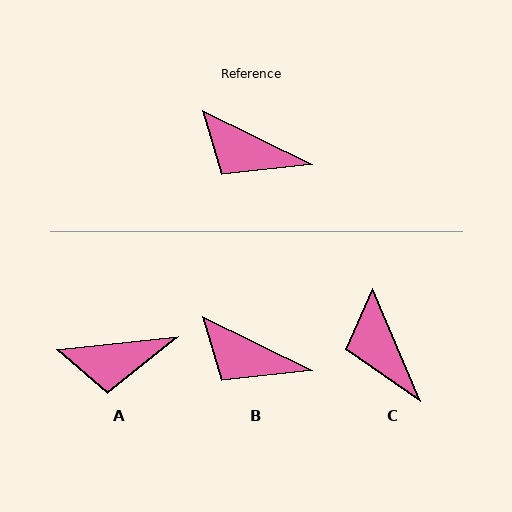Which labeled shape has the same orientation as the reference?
B.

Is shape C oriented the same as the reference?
No, it is off by about 41 degrees.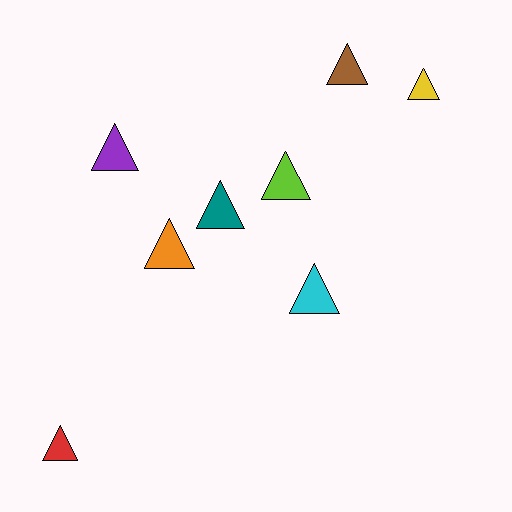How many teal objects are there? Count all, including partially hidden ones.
There is 1 teal object.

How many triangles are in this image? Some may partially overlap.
There are 8 triangles.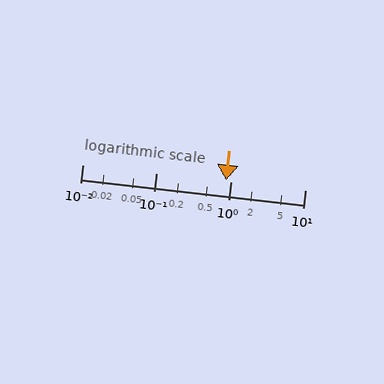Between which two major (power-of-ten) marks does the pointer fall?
The pointer is between 0.1 and 1.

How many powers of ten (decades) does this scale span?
The scale spans 3 decades, from 0.01 to 10.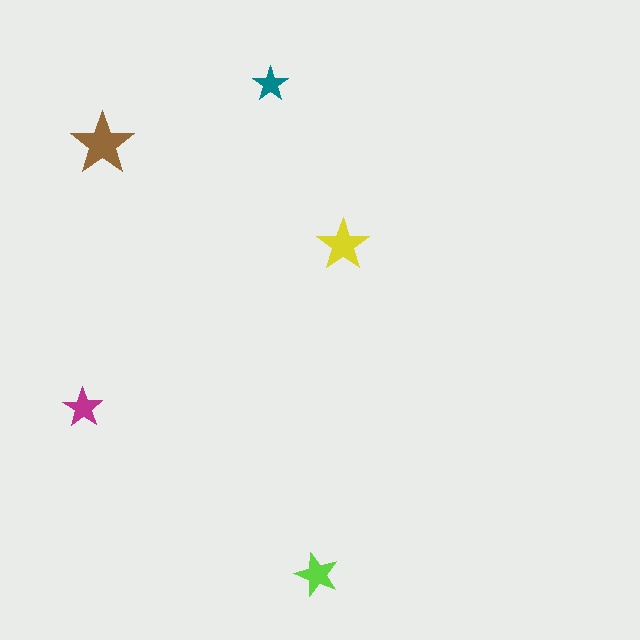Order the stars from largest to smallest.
the brown one, the yellow one, the lime one, the magenta one, the teal one.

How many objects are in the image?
There are 5 objects in the image.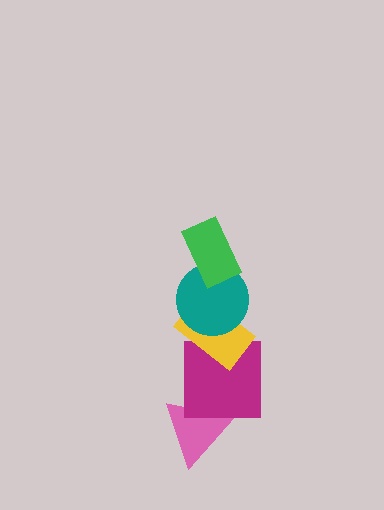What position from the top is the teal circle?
The teal circle is 2nd from the top.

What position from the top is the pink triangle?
The pink triangle is 5th from the top.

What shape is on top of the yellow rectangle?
The teal circle is on top of the yellow rectangle.